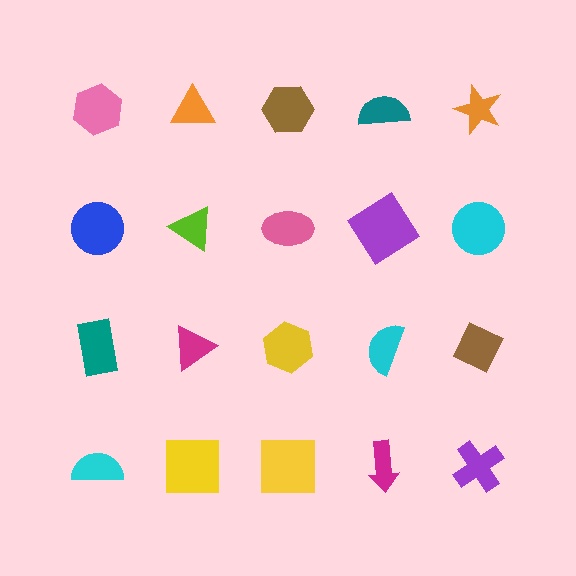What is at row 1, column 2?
An orange triangle.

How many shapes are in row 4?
5 shapes.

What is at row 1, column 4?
A teal semicircle.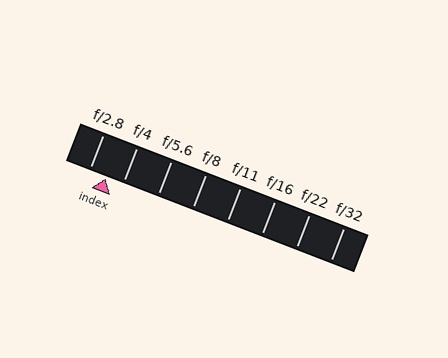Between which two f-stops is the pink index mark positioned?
The index mark is between f/2.8 and f/4.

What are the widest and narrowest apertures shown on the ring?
The widest aperture shown is f/2.8 and the narrowest is f/32.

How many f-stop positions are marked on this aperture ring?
There are 8 f-stop positions marked.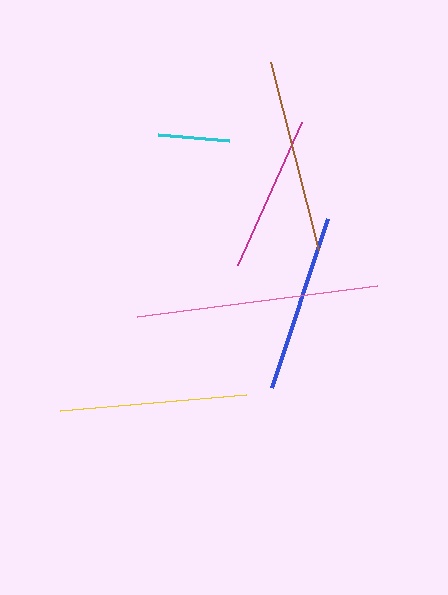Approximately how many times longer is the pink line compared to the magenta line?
The pink line is approximately 1.5 times the length of the magenta line.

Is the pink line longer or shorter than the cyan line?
The pink line is longer than the cyan line.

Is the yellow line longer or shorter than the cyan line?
The yellow line is longer than the cyan line.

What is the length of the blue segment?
The blue segment is approximately 178 pixels long.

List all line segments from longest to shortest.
From longest to shortest: pink, brown, yellow, blue, magenta, cyan.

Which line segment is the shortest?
The cyan line is the shortest at approximately 72 pixels.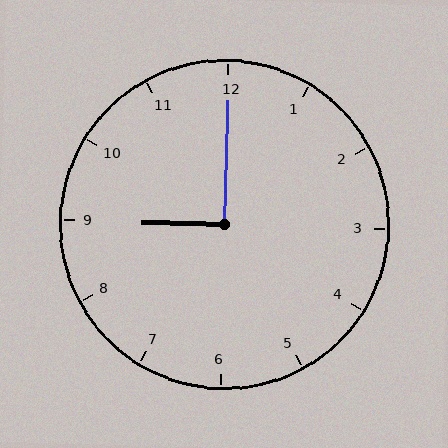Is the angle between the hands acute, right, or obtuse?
It is right.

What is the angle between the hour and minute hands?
Approximately 90 degrees.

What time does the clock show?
9:00.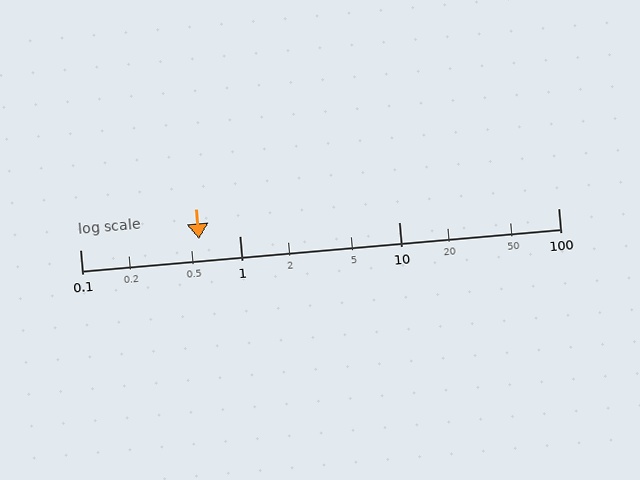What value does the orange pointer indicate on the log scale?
The pointer indicates approximately 0.56.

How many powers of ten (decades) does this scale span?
The scale spans 3 decades, from 0.1 to 100.